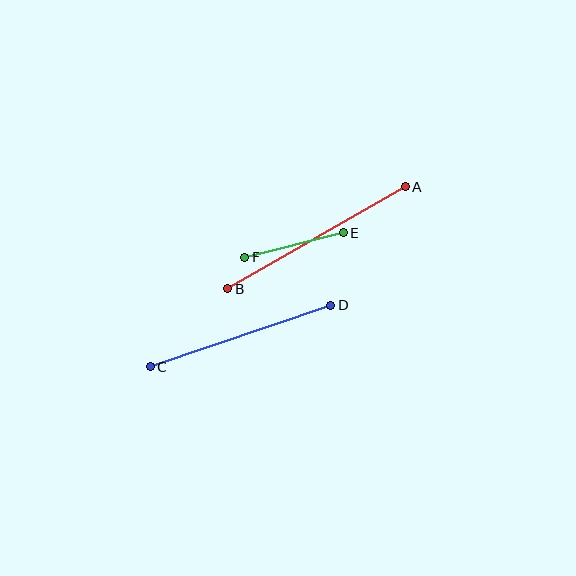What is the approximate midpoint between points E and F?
The midpoint is at approximately (294, 245) pixels.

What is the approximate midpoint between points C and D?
The midpoint is at approximately (241, 336) pixels.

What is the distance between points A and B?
The distance is approximately 205 pixels.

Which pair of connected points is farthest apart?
Points A and B are farthest apart.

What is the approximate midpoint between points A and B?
The midpoint is at approximately (317, 238) pixels.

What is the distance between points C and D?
The distance is approximately 191 pixels.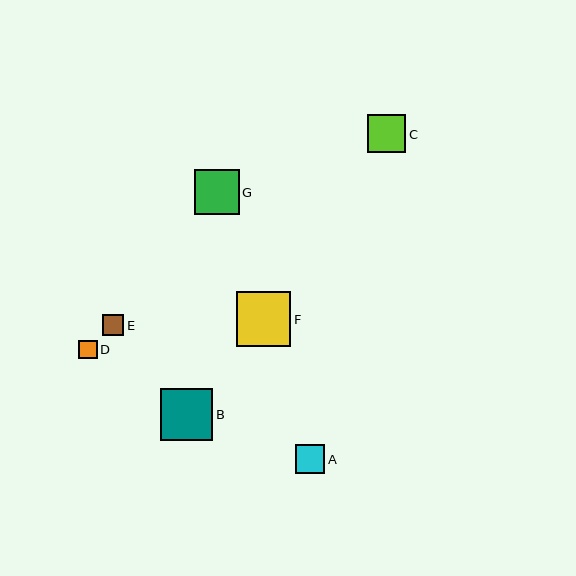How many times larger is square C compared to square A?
Square C is approximately 1.3 times the size of square A.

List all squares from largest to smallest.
From largest to smallest: F, B, G, C, A, E, D.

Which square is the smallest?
Square D is the smallest with a size of approximately 18 pixels.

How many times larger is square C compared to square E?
Square C is approximately 1.8 times the size of square E.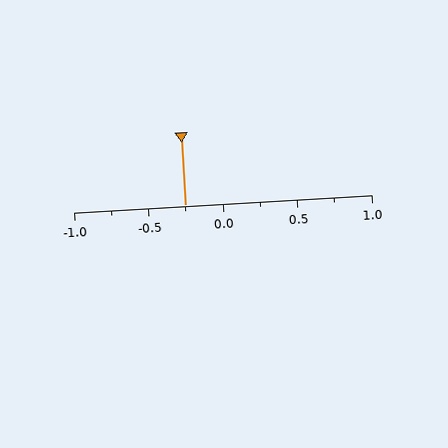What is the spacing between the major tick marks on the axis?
The major ticks are spaced 0.5 apart.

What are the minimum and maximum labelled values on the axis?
The axis runs from -1.0 to 1.0.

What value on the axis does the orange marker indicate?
The marker indicates approximately -0.25.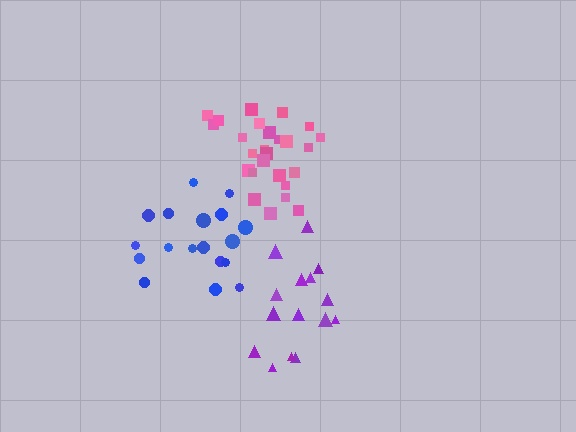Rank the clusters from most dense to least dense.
pink, purple, blue.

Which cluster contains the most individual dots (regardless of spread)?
Pink (26).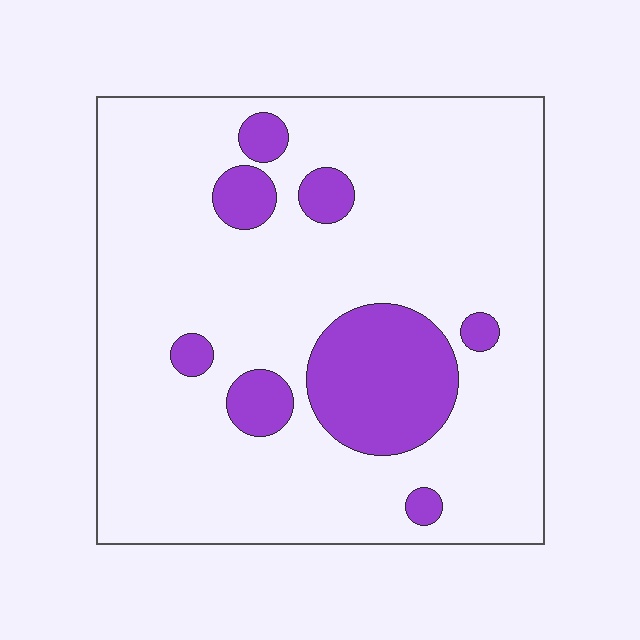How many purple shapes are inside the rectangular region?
8.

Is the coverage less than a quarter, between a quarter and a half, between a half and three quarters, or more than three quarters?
Less than a quarter.